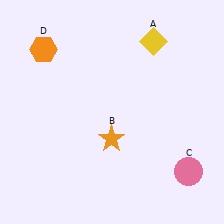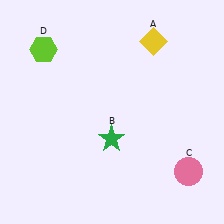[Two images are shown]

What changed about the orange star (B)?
In Image 1, B is orange. In Image 2, it changed to green.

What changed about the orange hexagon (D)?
In Image 1, D is orange. In Image 2, it changed to lime.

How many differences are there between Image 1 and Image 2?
There are 2 differences between the two images.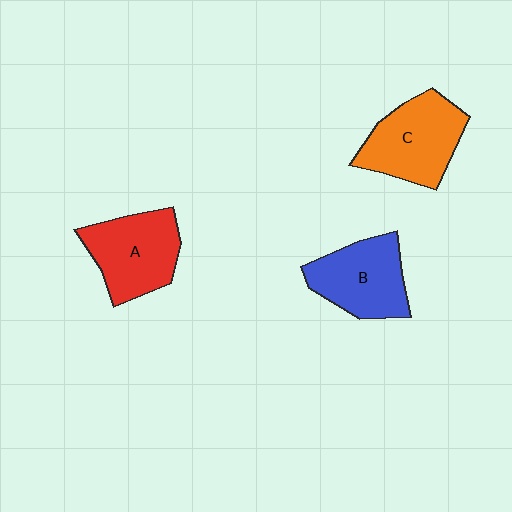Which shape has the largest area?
Shape C (orange).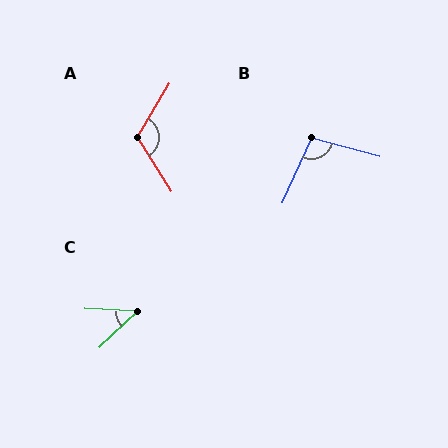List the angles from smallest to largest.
C (46°), B (99°), A (117°).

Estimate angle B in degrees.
Approximately 99 degrees.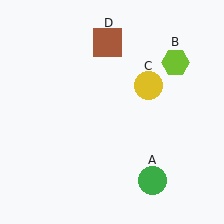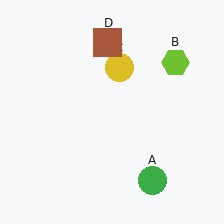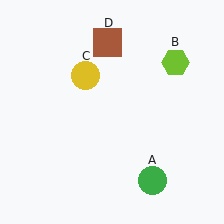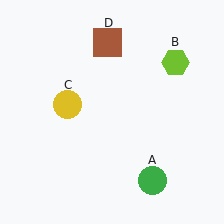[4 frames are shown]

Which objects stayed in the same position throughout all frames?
Green circle (object A) and lime hexagon (object B) and brown square (object D) remained stationary.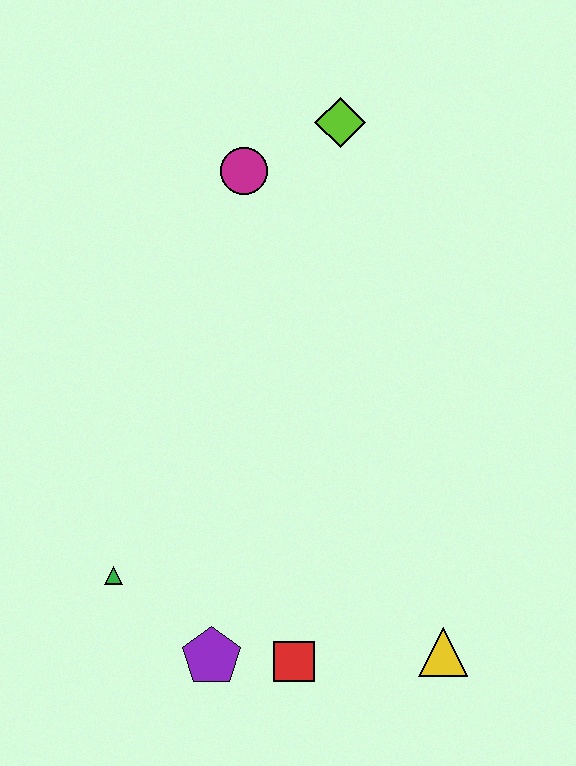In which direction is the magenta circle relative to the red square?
The magenta circle is above the red square.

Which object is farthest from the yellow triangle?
The lime diamond is farthest from the yellow triangle.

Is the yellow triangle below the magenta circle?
Yes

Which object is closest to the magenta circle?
The lime diamond is closest to the magenta circle.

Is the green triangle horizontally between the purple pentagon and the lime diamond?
No